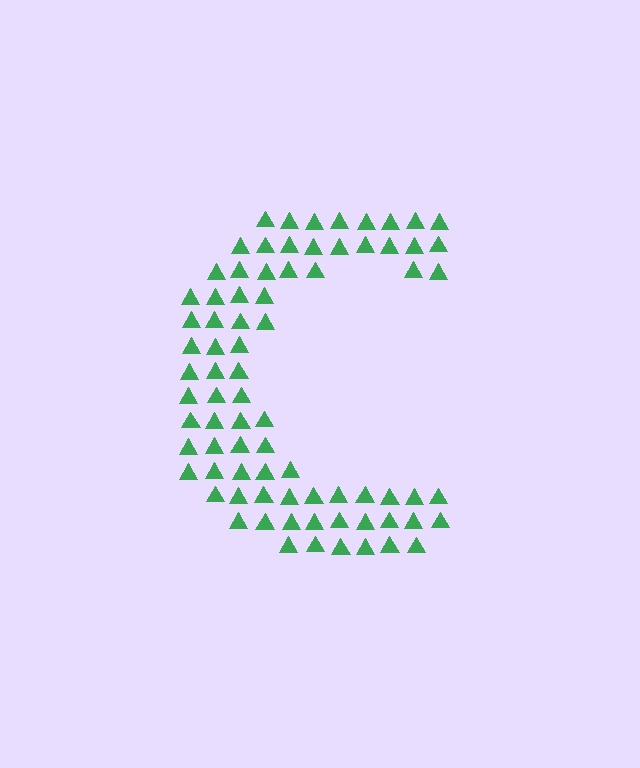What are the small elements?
The small elements are triangles.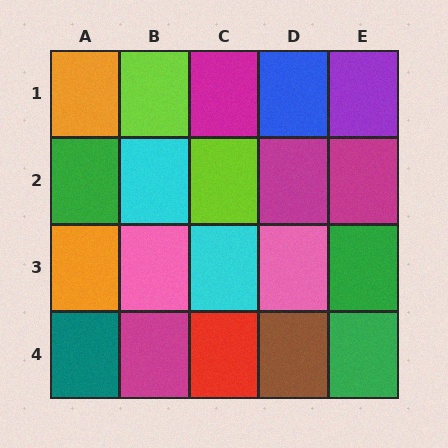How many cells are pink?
2 cells are pink.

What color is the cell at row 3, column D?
Pink.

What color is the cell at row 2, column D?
Magenta.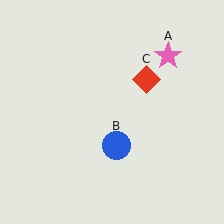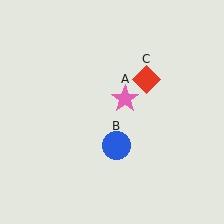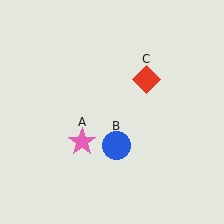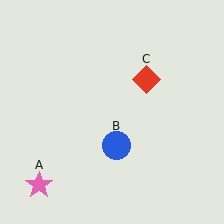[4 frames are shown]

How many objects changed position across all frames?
1 object changed position: pink star (object A).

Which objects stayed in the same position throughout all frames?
Blue circle (object B) and red diamond (object C) remained stationary.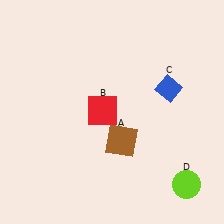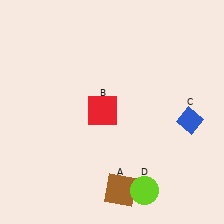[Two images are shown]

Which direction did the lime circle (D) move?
The lime circle (D) moved left.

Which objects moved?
The objects that moved are: the brown square (A), the blue diamond (C), the lime circle (D).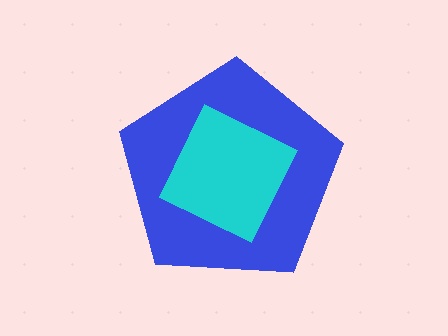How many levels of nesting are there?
2.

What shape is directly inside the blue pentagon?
The cyan square.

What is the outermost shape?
The blue pentagon.